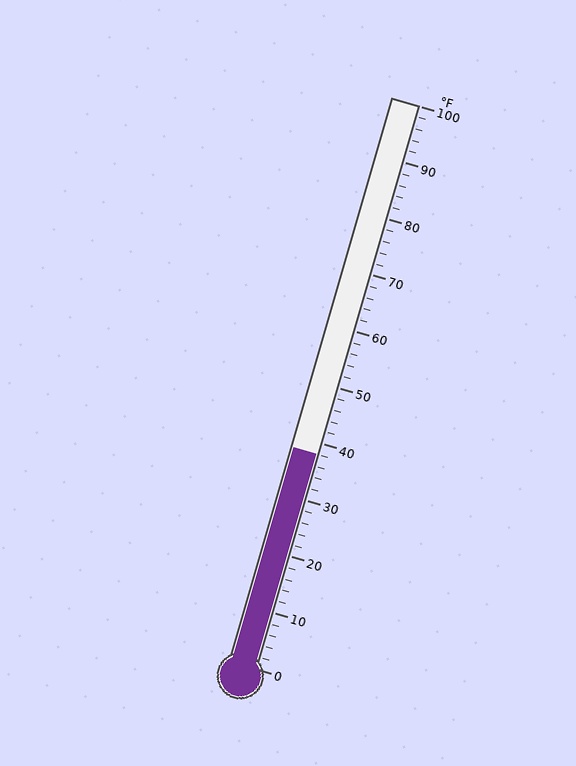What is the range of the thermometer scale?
The thermometer scale ranges from 0°F to 100°F.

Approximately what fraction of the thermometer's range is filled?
The thermometer is filled to approximately 40% of its range.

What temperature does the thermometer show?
The thermometer shows approximately 38°F.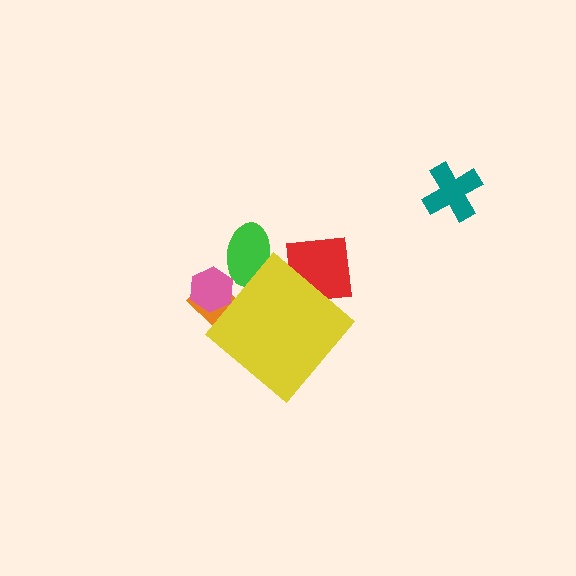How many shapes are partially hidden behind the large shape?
4 shapes are partially hidden.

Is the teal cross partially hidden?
No, the teal cross is fully visible.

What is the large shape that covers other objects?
A yellow diamond.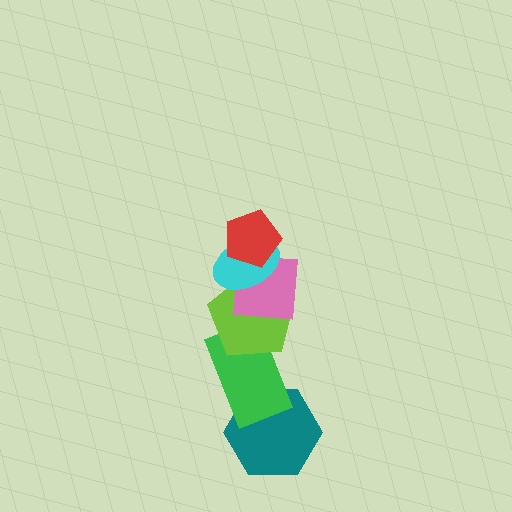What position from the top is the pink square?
The pink square is 3rd from the top.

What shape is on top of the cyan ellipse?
The red pentagon is on top of the cyan ellipse.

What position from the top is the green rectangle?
The green rectangle is 5th from the top.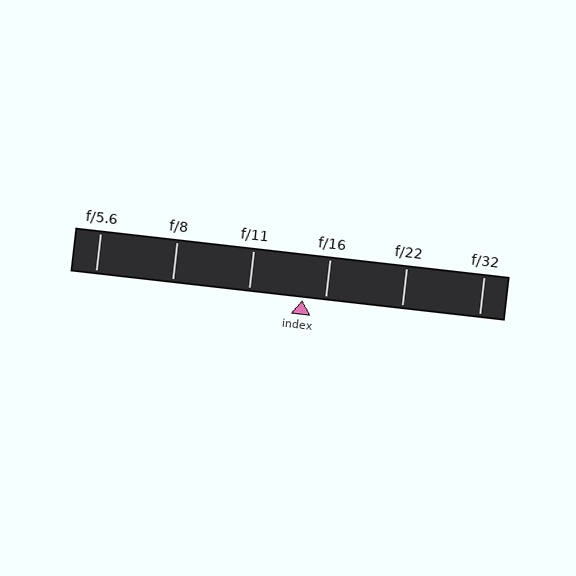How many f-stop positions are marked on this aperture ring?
There are 6 f-stop positions marked.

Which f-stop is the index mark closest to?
The index mark is closest to f/16.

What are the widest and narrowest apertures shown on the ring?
The widest aperture shown is f/5.6 and the narrowest is f/32.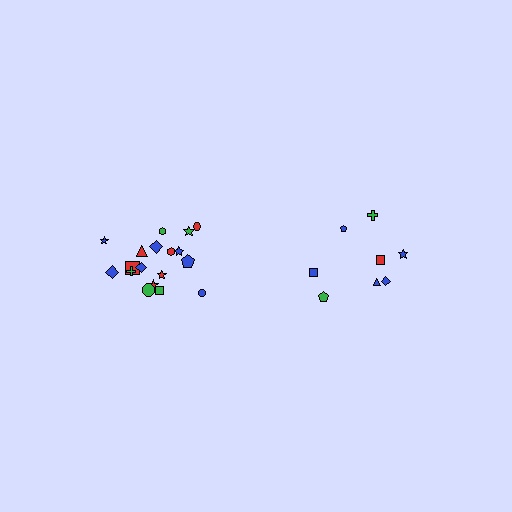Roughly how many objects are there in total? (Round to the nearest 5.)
Roughly 25 objects in total.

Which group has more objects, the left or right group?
The left group.